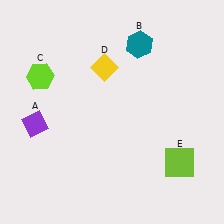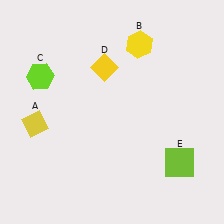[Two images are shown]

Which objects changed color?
A changed from purple to yellow. B changed from teal to yellow.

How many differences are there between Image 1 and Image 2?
There are 2 differences between the two images.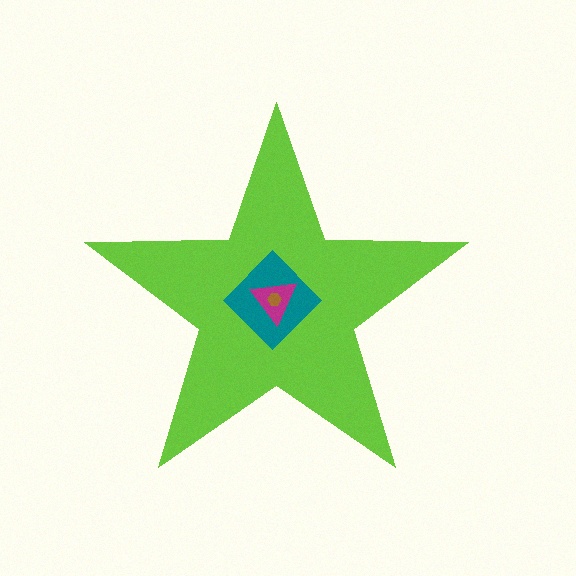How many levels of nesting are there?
4.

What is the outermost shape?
The lime star.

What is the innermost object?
The brown hexagon.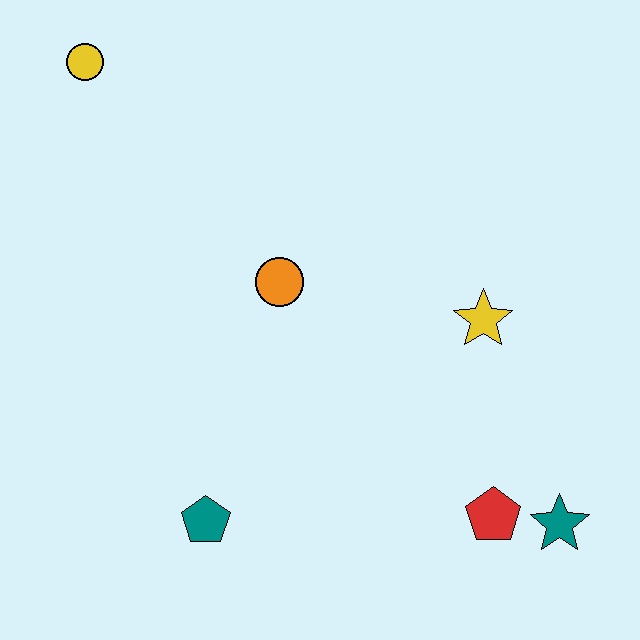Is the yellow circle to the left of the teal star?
Yes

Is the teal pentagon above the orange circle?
No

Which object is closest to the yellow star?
The red pentagon is closest to the yellow star.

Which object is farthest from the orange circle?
The teal star is farthest from the orange circle.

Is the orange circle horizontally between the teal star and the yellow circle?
Yes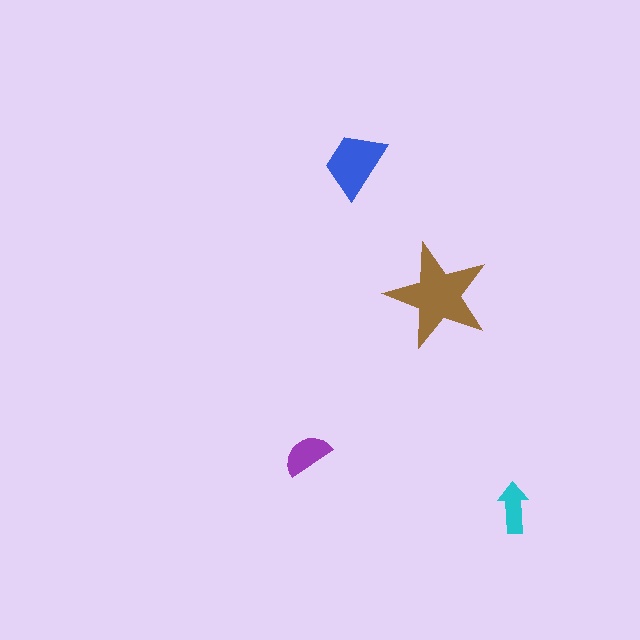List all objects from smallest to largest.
The cyan arrow, the purple semicircle, the blue trapezoid, the brown star.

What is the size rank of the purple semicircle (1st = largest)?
3rd.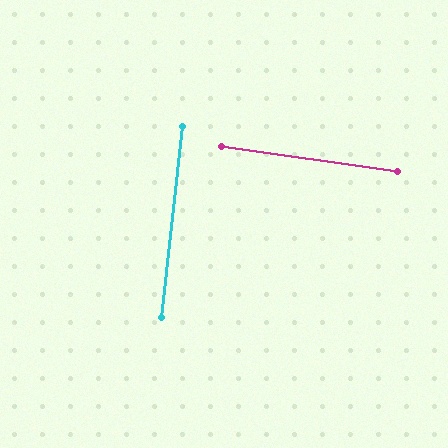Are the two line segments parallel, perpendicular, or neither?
Perpendicular — they meet at approximately 88°.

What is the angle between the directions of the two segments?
Approximately 88 degrees.